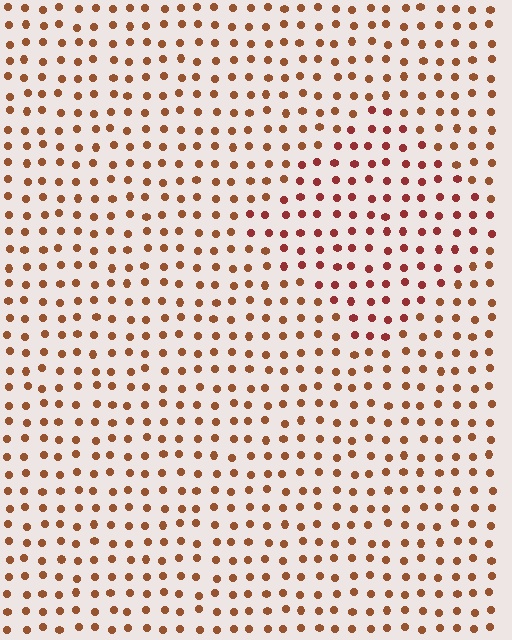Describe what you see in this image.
The image is filled with small brown elements in a uniform arrangement. A diamond-shaped region is visible where the elements are tinted to a slightly different hue, forming a subtle color boundary.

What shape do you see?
I see a diamond.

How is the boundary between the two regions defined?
The boundary is defined purely by a slight shift in hue (about 25 degrees). Spacing, size, and orientation are identical on both sides.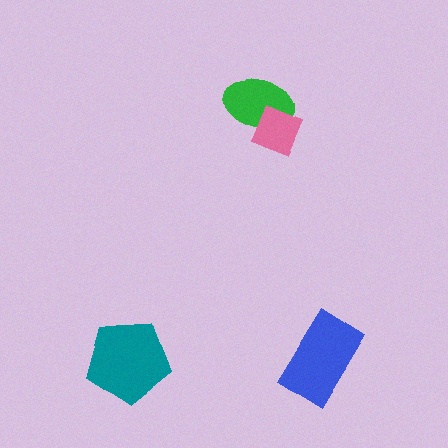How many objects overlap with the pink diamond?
1 object overlaps with the pink diamond.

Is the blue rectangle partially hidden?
No, no other shape covers it.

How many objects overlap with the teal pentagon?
0 objects overlap with the teal pentagon.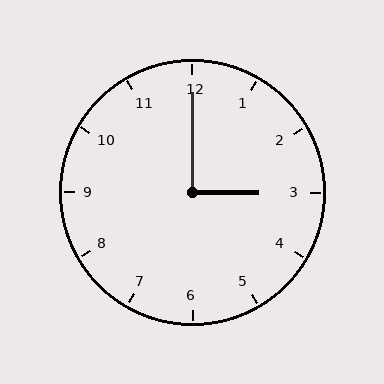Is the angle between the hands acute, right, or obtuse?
It is right.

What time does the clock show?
3:00.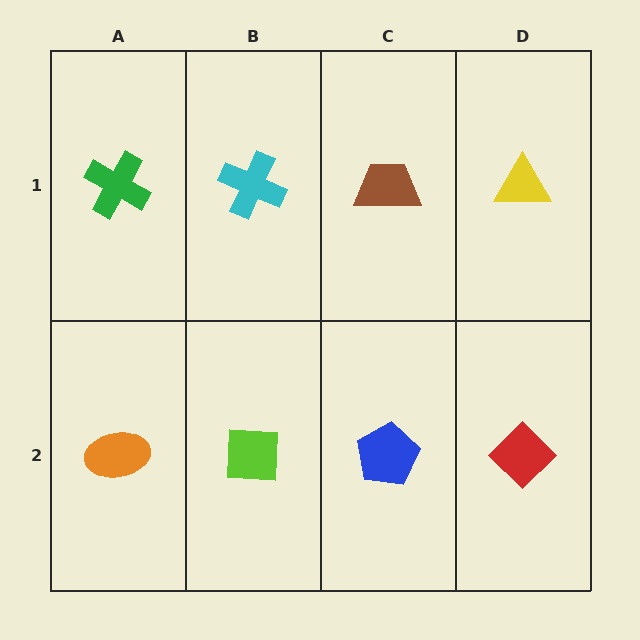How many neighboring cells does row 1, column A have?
2.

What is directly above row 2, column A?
A green cross.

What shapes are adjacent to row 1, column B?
A lime square (row 2, column B), a green cross (row 1, column A), a brown trapezoid (row 1, column C).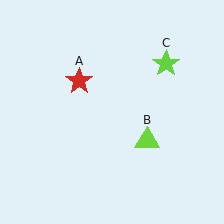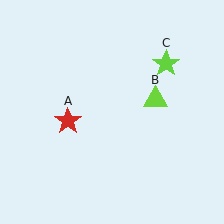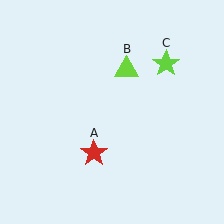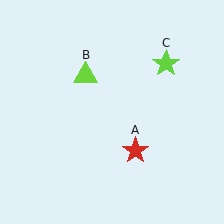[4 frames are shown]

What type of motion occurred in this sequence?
The red star (object A), lime triangle (object B) rotated counterclockwise around the center of the scene.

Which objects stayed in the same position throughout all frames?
Lime star (object C) remained stationary.